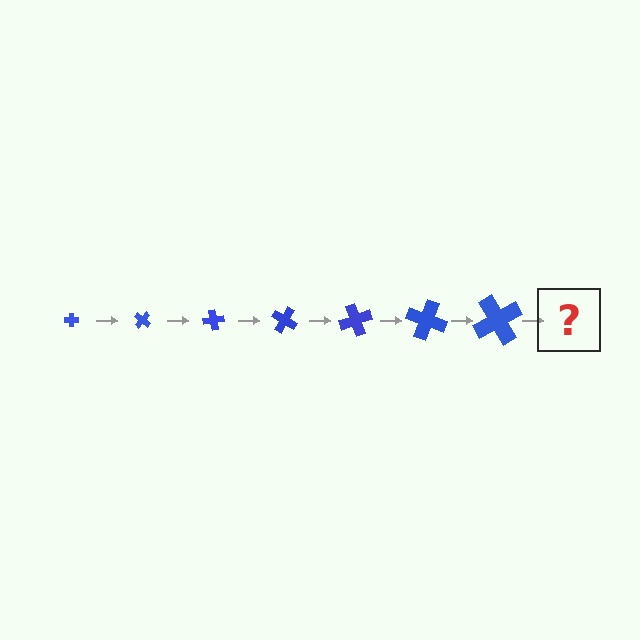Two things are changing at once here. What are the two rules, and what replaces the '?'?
The two rules are that the cross grows larger each step and it rotates 40 degrees each step. The '?' should be a cross, larger than the previous one and rotated 280 degrees from the start.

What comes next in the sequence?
The next element should be a cross, larger than the previous one and rotated 280 degrees from the start.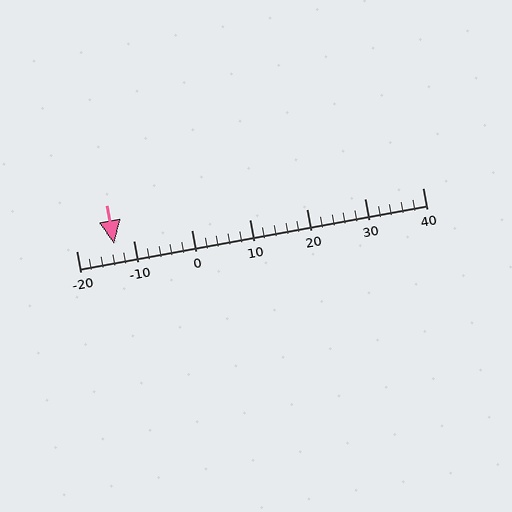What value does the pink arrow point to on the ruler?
The pink arrow points to approximately -14.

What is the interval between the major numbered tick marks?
The major tick marks are spaced 10 units apart.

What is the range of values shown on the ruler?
The ruler shows values from -20 to 40.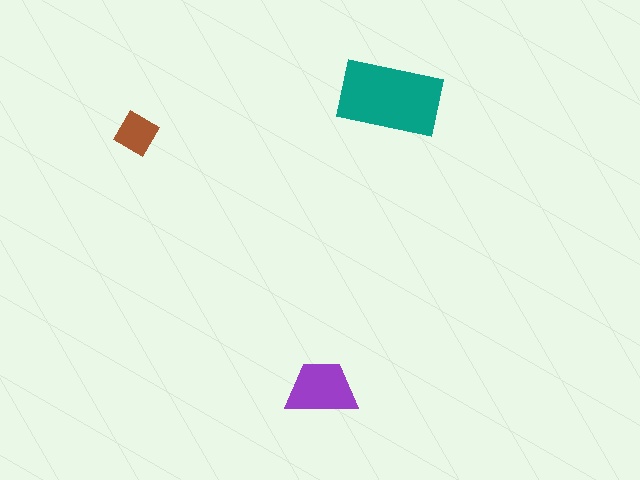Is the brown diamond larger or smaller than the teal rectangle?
Smaller.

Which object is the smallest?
The brown diamond.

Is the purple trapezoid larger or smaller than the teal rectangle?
Smaller.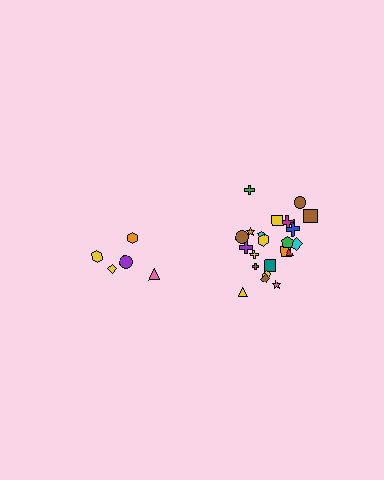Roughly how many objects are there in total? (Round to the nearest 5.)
Roughly 25 objects in total.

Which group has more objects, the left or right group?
The right group.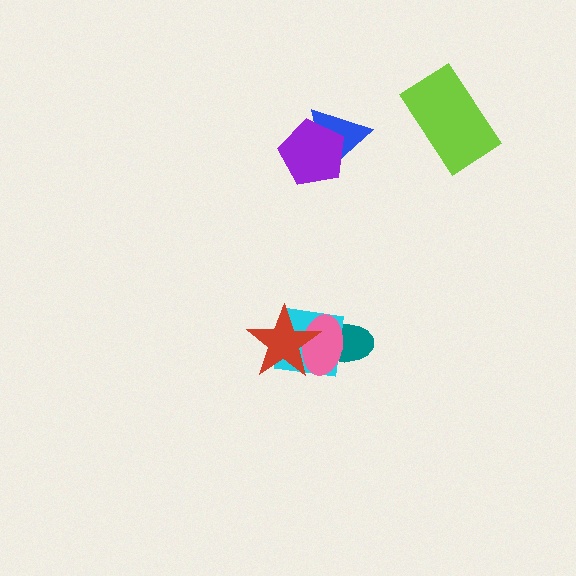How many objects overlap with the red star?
3 objects overlap with the red star.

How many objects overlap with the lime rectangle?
0 objects overlap with the lime rectangle.